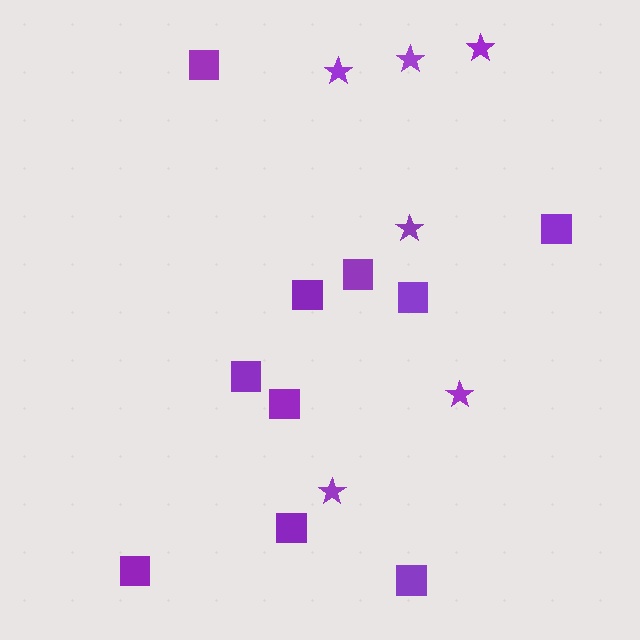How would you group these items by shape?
There are 2 groups: one group of squares (10) and one group of stars (6).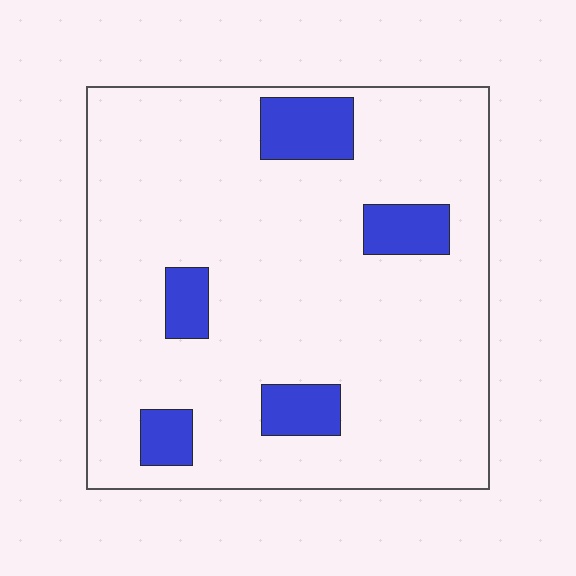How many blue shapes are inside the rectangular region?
5.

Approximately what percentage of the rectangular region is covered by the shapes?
Approximately 15%.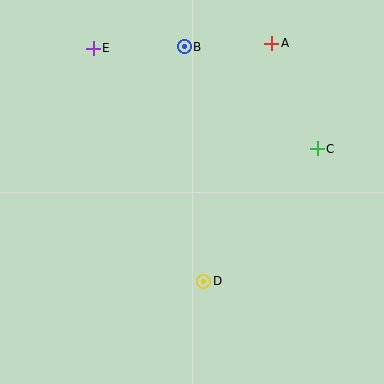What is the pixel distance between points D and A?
The distance between D and A is 248 pixels.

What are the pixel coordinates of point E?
Point E is at (93, 48).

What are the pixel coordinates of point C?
Point C is at (317, 149).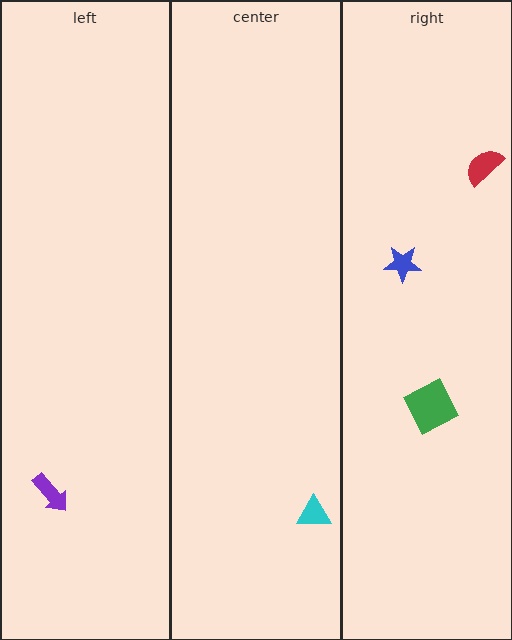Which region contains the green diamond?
The right region.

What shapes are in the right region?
The green diamond, the blue star, the red semicircle.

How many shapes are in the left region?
1.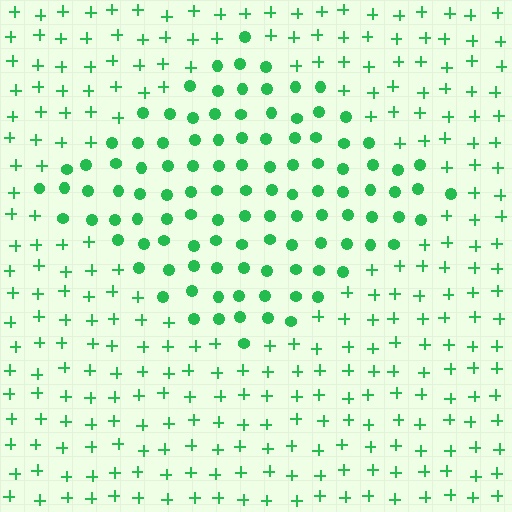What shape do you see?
I see a diamond.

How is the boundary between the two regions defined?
The boundary is defined by a change in element shape: circles inside vs. plus signs outside. All elements share the same color and spacing.